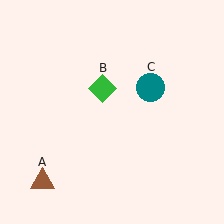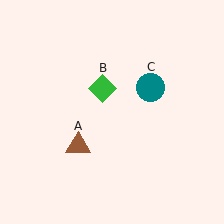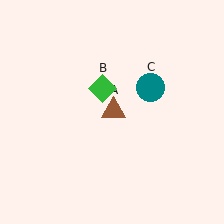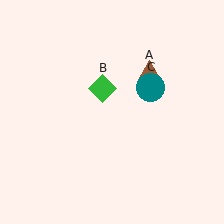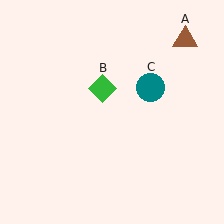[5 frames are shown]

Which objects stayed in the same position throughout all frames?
Green diamond (object B) and teal circle (object C) remained stationary.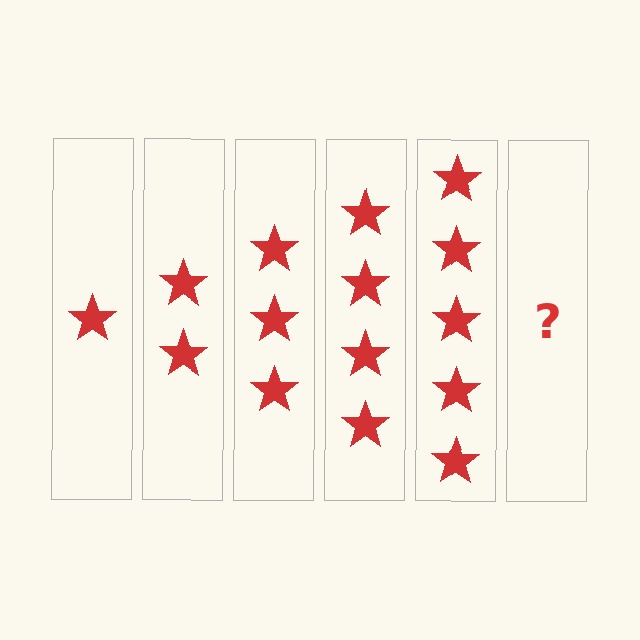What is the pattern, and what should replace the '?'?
The pattern is that each step adds one more star. The '?' should be 6 stars.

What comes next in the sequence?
The next element should be 6 stars.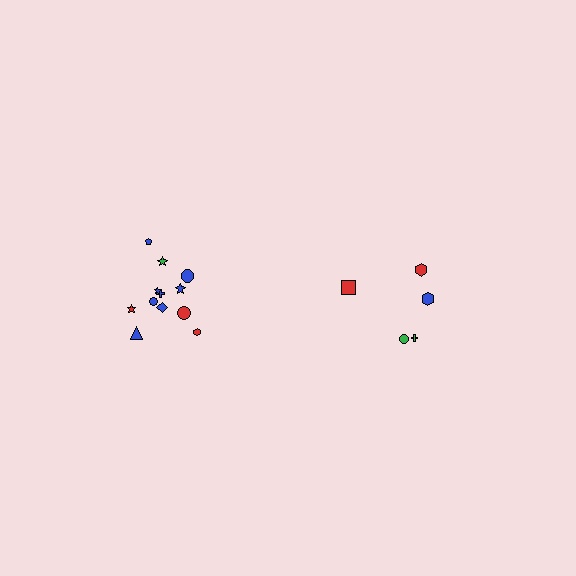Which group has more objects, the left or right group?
The left group.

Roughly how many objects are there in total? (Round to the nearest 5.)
Roughly 15 objects in total.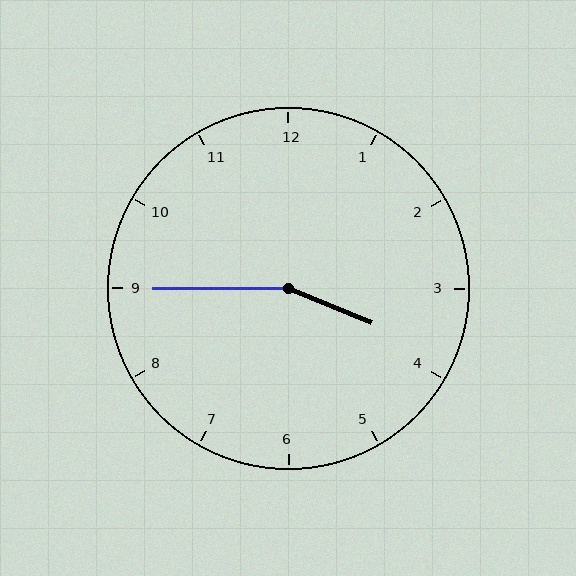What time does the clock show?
3:45.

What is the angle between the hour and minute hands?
Approximately 158 degrees.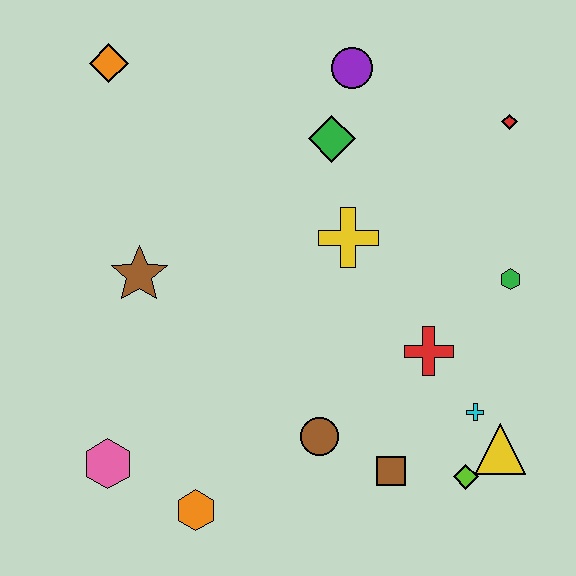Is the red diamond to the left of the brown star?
No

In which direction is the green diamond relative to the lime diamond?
The green diamond is above the lime diamond.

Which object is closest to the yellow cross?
The green diamond is closest to the yellow cross.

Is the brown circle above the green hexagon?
No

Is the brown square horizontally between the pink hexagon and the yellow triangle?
Yes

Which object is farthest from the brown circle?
The orange diamond is farthest from the brown circle.